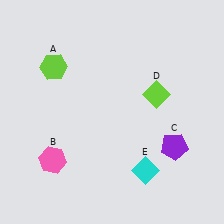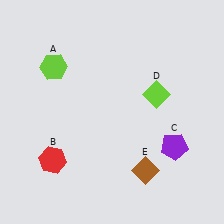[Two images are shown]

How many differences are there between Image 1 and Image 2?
There are 2 differences between the two images.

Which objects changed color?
B changed from pink to red. E changed from cyan to brown.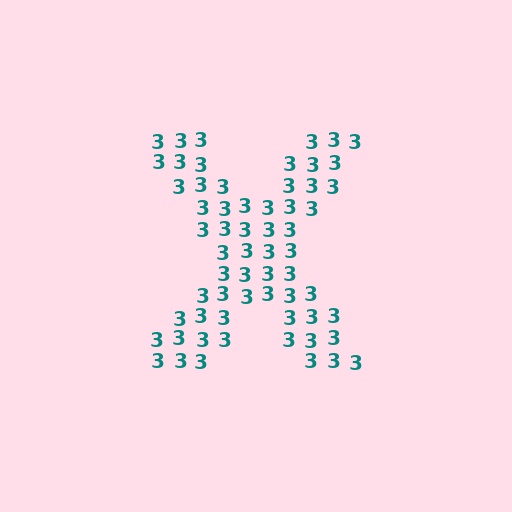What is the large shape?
The large shape is the letter X.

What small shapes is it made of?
It is made of small digit 3's.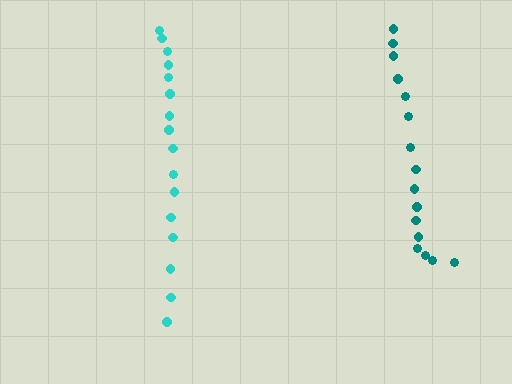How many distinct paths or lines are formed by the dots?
There are 2 distinct paths.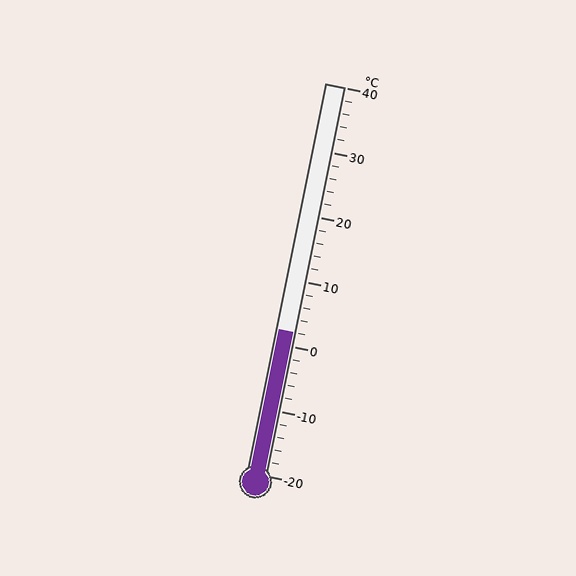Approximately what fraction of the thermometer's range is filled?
The thermometer is filled to approximately 35% of its range.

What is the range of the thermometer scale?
The thermometer scale ranges from -20°C to 40°C.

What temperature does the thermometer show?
The thermometer shows approximately 2°C.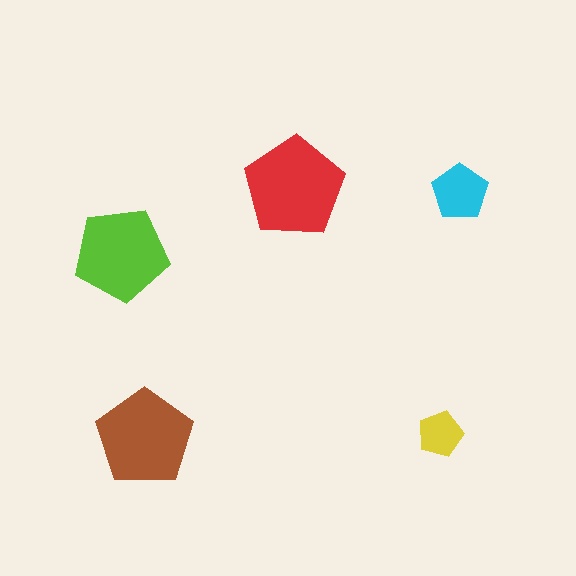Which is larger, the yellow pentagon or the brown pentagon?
The brown one.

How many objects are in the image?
There are 5 objects in the image.